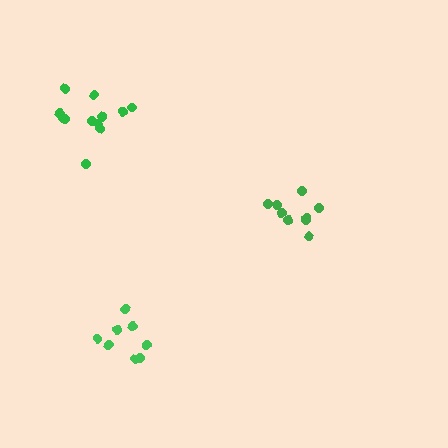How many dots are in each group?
Group 1: 9 dots, Group 2: 8 dots, Group 3: 12 dots (29 total).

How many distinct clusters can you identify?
There are 3 distinct clusters.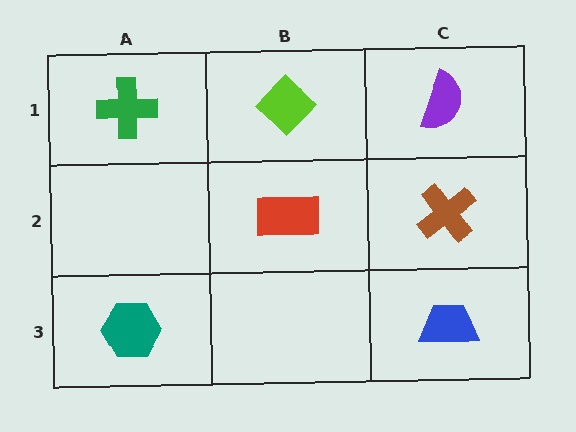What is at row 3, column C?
A blue trapezoid.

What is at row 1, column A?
A green cross.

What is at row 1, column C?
A purple semicircle.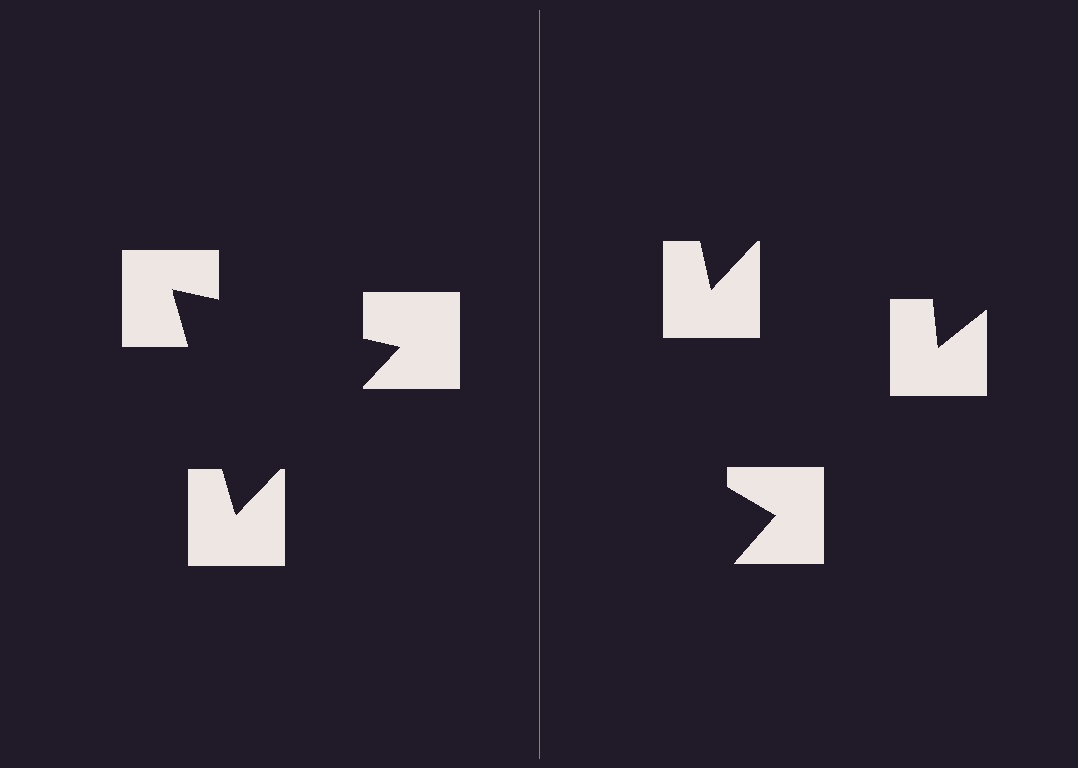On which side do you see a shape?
An illusory triangle appears on the left side. On the right side the wedge cuts are rotated, so no coherent shape forms.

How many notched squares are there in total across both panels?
6 — 3 on each side.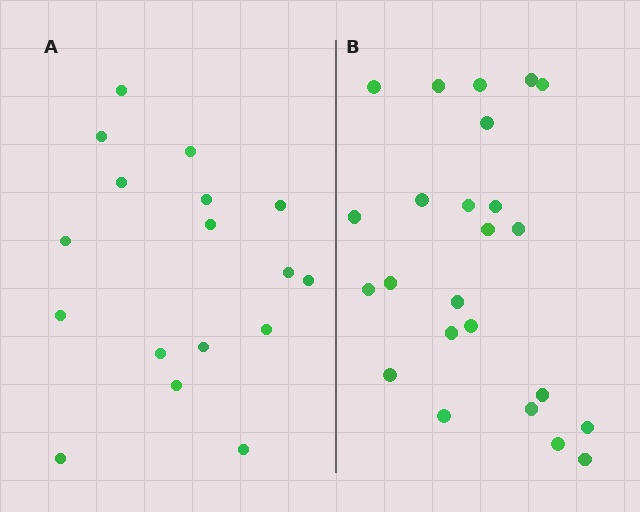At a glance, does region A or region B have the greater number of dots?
Region B (the right region) has more dots.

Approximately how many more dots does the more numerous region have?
Region B has roughly 8 or so more dots than region A.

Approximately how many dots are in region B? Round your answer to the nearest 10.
About 20 dots. (The exact count is 24, which rounds to 20.)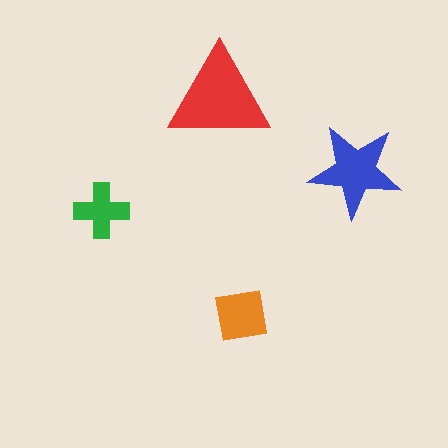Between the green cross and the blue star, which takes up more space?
The blue star.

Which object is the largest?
The red triangle.